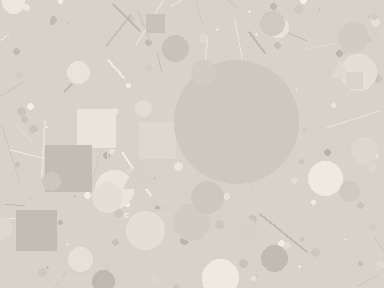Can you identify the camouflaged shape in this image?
The camouflaged shape is a circle.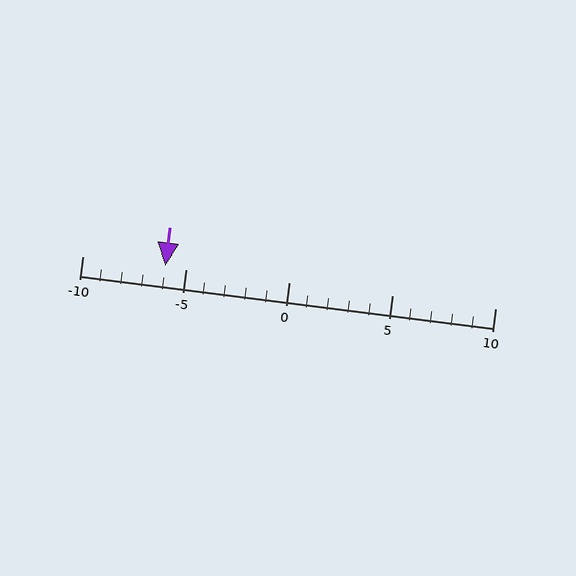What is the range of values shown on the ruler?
The ruler shows values from -10 to 10.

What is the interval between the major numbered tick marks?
The major tick marks are spaced 5 units apart.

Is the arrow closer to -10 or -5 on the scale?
The arrow is closer to -5.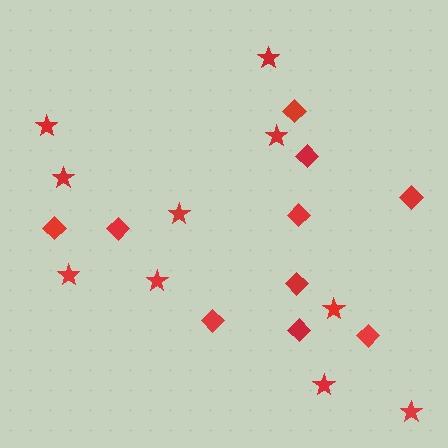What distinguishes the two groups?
There are 2 groups: one group of stars (10) and one group of diamonds (10).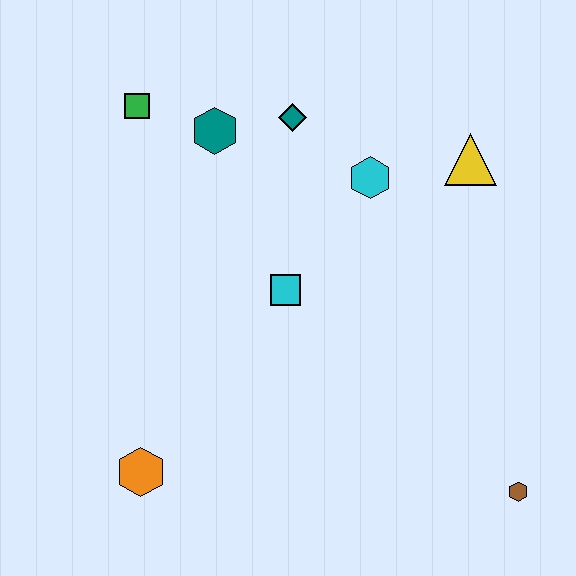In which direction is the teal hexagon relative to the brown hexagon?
The teal hexagon is above the brown hexagon.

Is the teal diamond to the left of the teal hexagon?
No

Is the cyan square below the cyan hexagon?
Yes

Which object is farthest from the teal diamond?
The brown hexagon is farthest from the teal diamond.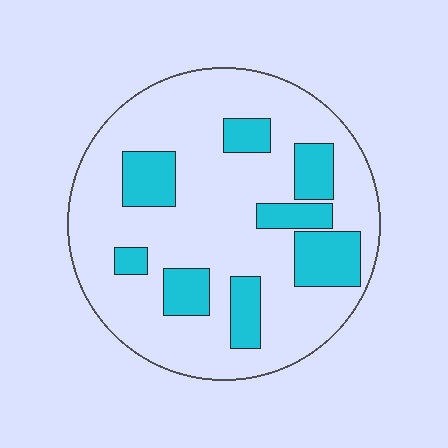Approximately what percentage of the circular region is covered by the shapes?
Approximately 25%.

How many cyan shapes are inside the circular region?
8.